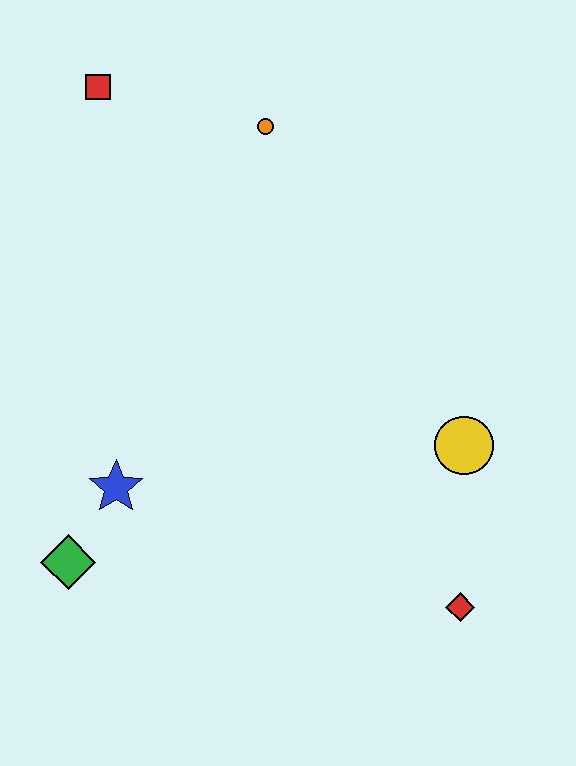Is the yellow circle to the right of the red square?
Yes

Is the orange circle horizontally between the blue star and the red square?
No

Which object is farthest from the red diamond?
The red square is farthest from the red diamond.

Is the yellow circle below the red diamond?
No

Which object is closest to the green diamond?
The blue star is closest to the green diamond.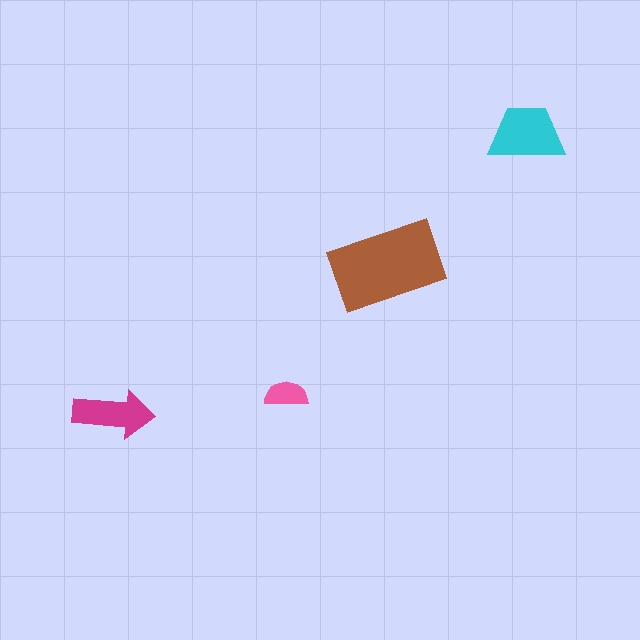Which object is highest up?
The cyan trapezoid is topmost.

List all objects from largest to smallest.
The brown rectangle, the cyan trapezoid, the magenta arrow, the pink semicircle.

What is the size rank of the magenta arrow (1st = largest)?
3rd.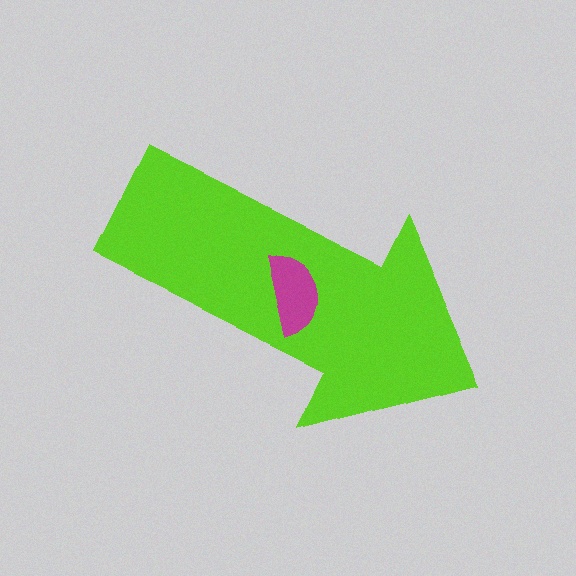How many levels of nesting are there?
2.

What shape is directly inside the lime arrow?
The magenta semicircle.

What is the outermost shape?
The lime arrow.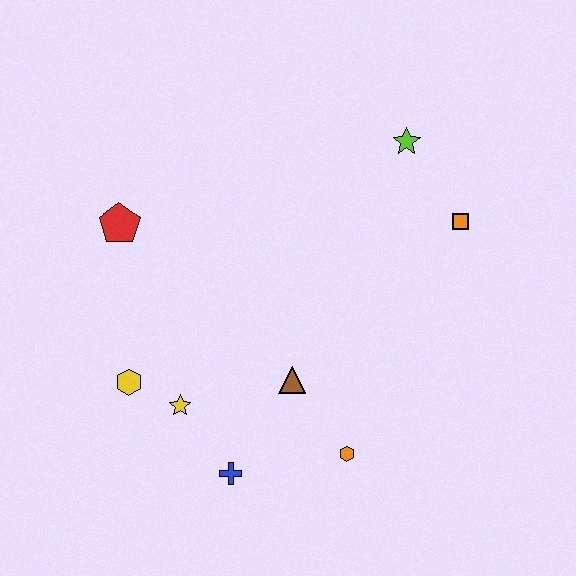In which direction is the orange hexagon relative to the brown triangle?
The orange hexagon is below the brown triangle.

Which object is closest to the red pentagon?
The yellow hexagon is closest to the red pentagon.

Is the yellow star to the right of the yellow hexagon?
Yes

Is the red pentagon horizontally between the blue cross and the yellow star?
No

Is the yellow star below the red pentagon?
Yes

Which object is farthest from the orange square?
The yellow hexagon is farthest from the orange square.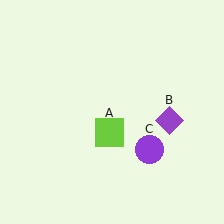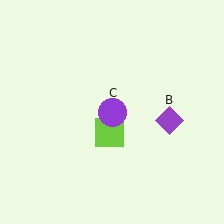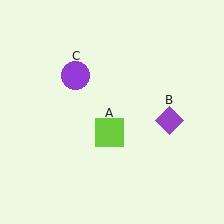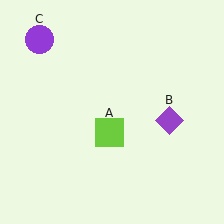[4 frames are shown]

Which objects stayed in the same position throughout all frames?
Lime square (object A) and purple diamond (object B) remained stationary.